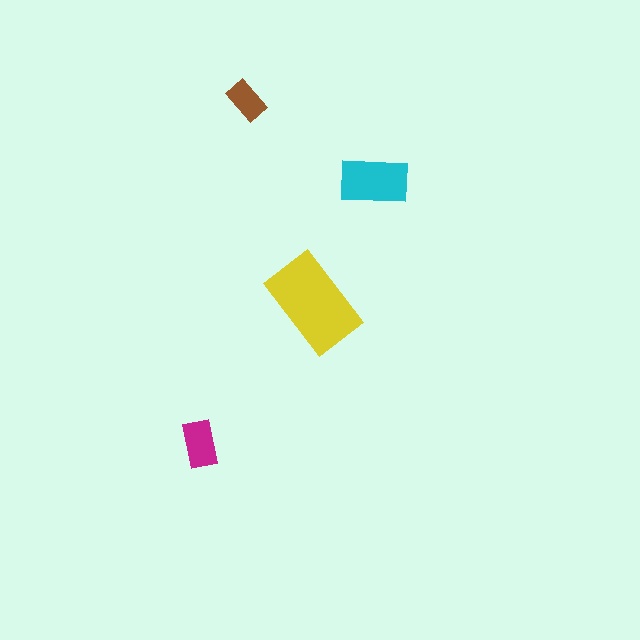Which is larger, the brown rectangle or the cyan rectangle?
The cyan one.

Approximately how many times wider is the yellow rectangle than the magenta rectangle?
About 2 times wider.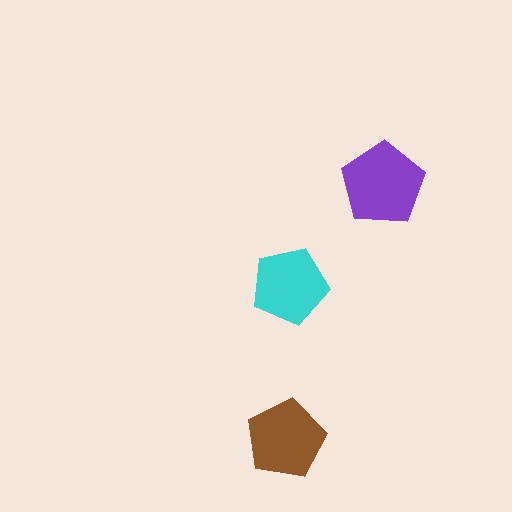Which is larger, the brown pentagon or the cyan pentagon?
The brown one.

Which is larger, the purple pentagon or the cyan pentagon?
The purple one.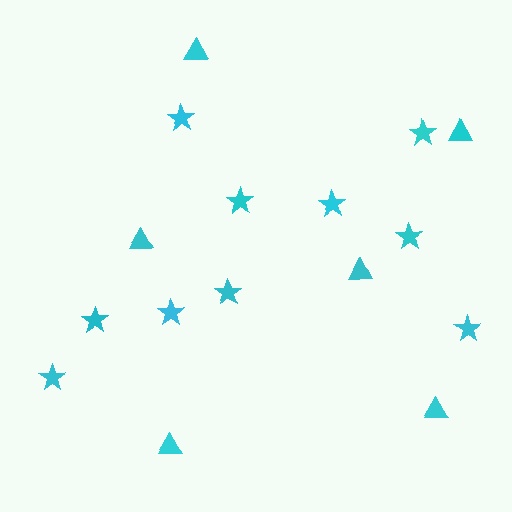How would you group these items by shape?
There are 2 groups: one group of stars (10) and one group of triangles (6).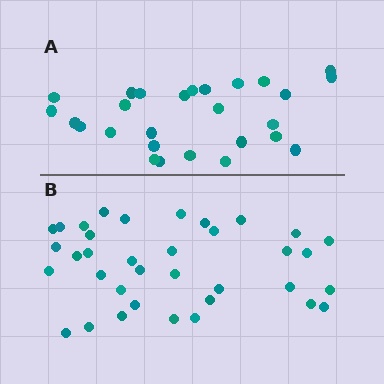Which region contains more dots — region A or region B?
Region B (the bottom region) has more dots.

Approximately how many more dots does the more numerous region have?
Region B has roughly 8 or so more dots than region A.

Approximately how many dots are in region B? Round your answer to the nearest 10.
About 40 dots. (The exact count is 36, which rounds to 40.)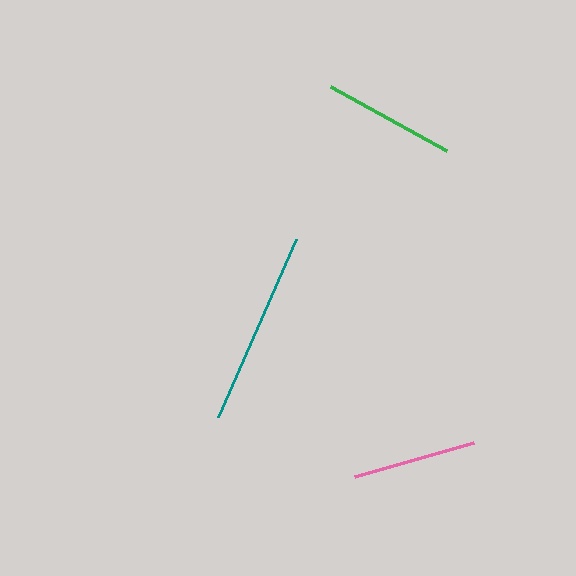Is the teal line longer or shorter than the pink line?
The teal line is longer than the pink line.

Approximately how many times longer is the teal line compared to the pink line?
The teal line is approximately 1.6 times the length of the pink line.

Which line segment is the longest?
The teal line is the longest at approximately 194 pixels.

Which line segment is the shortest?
The pink line is the shortest at approximately 123 pixels.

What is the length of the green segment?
The green segment is approximately 132 pixels long.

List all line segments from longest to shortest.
From longest to shortest: teal, green, pink.